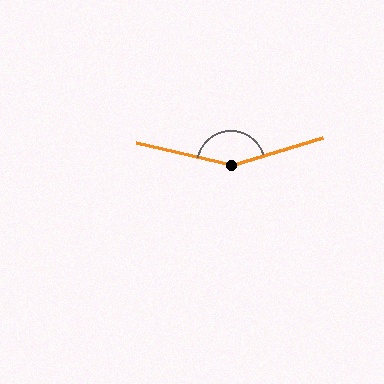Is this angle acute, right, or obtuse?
It is obtuse.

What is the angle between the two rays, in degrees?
Approximately 150 degrees.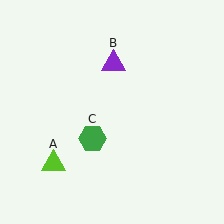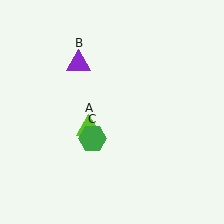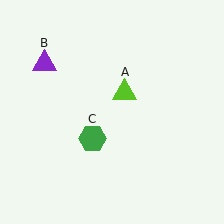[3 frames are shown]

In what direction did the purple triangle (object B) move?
The purple triangle (object B) moved left.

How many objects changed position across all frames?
2 objects changed position: lime triangle (object A), purple triangle (object B).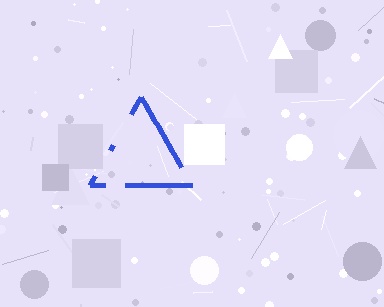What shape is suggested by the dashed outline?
The dashed outline suggests a triangle.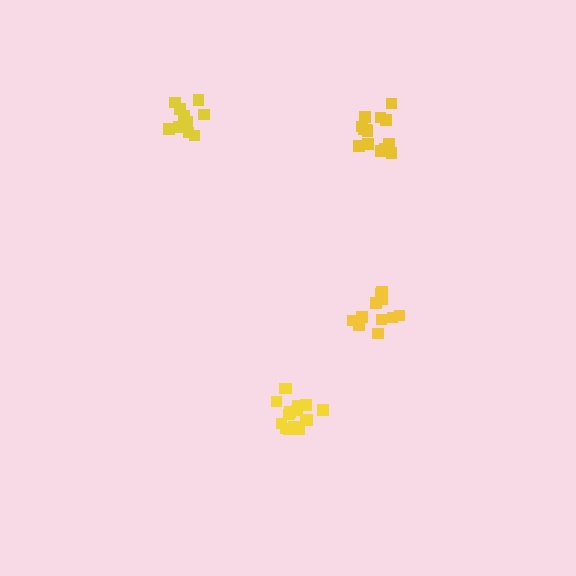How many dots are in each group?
Group 1: 11 dots, Group 2: 16 dots, Group 3: 16 dots, Group 4: 11 dots (54 total).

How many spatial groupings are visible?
There are 4 spatial groupings.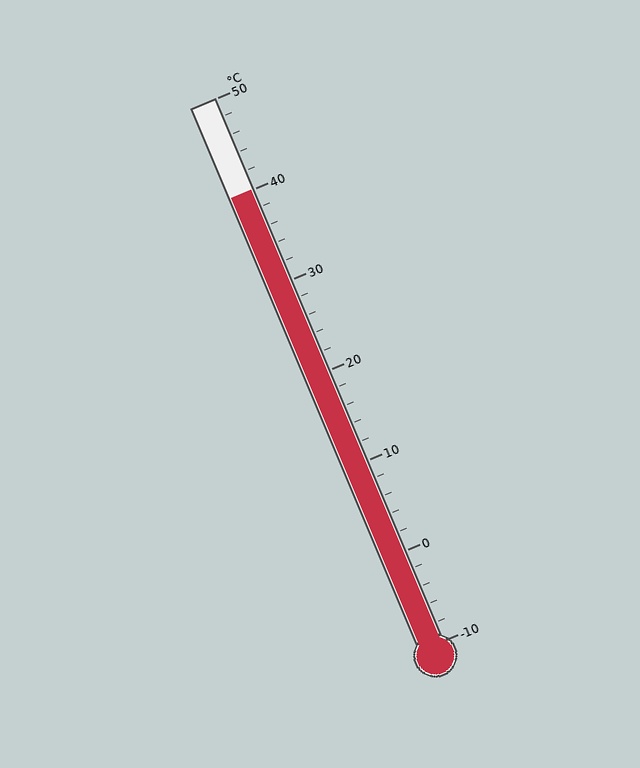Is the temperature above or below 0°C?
The temperature is above 0°C.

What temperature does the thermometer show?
The thermometer shows approximately 40°C.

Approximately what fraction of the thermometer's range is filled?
The thermometer is filled to approximately 85% of its range.